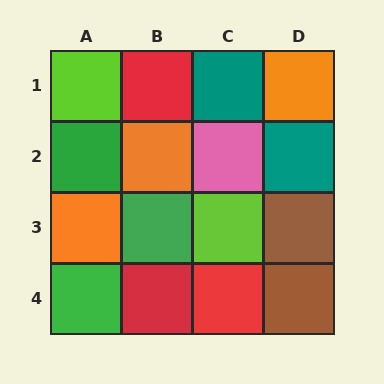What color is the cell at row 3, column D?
Brown.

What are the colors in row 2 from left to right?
Green, orange, pink, teal.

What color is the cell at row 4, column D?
Brown.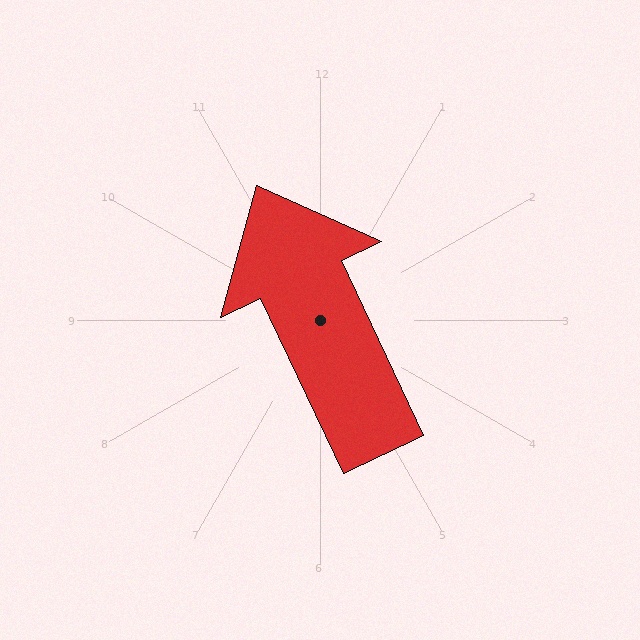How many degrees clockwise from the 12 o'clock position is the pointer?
Approximately 335 degrees.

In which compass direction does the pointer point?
Northwest.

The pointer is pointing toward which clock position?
Roughly 11 o'clock.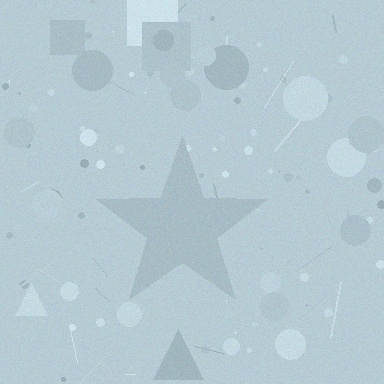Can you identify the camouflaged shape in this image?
The camouflaged shape is a star.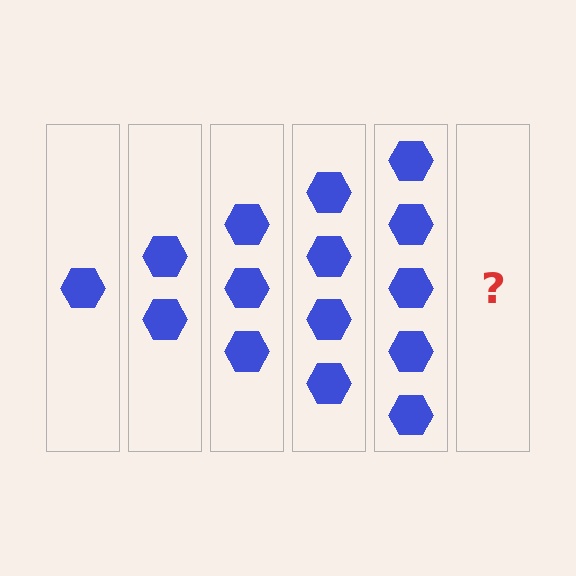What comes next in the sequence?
The next element should be 6 hexagons.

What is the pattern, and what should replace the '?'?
The pattern is that each step adds one more hexagon. The '?' should be 6 hexagons.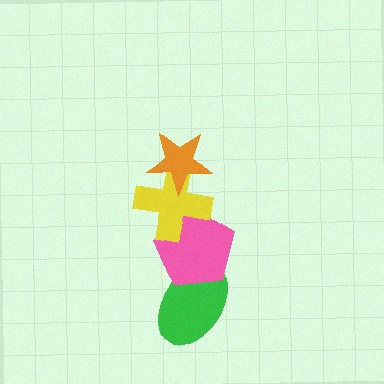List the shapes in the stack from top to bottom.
From top to bottom: the orange star, the yellow cross, the pink pentagon, the green ellipse.